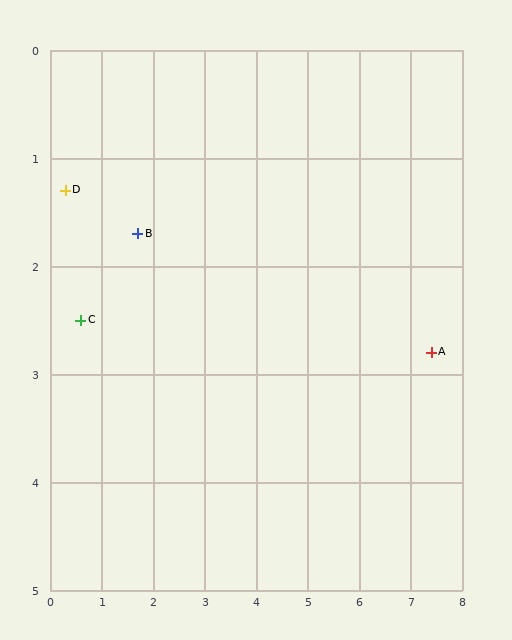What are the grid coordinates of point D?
Point D is at approximately (0.3, 1.3).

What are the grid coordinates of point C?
Point C is at approximately (0.6, 2.5).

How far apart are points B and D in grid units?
Points B and D are about 1.5 grid units apart.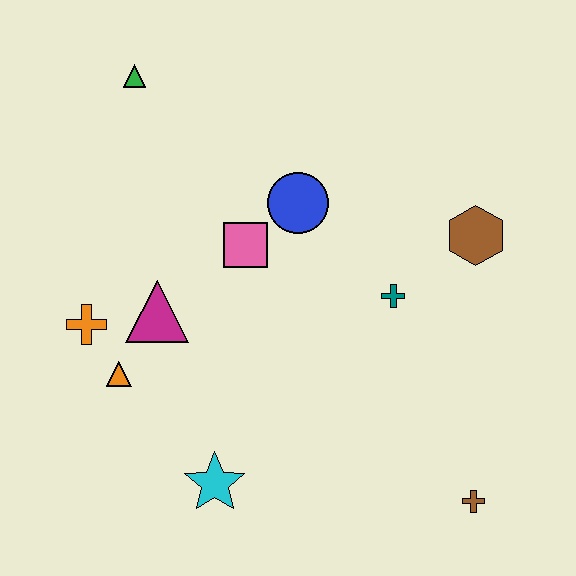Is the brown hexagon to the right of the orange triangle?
Yes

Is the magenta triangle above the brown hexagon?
No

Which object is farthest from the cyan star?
The green triangle is farthest from the cyan star.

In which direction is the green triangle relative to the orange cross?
The green triangle is above the orange cross.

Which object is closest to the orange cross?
The orange triangle is closest to the orange cross.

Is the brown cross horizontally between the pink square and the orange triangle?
No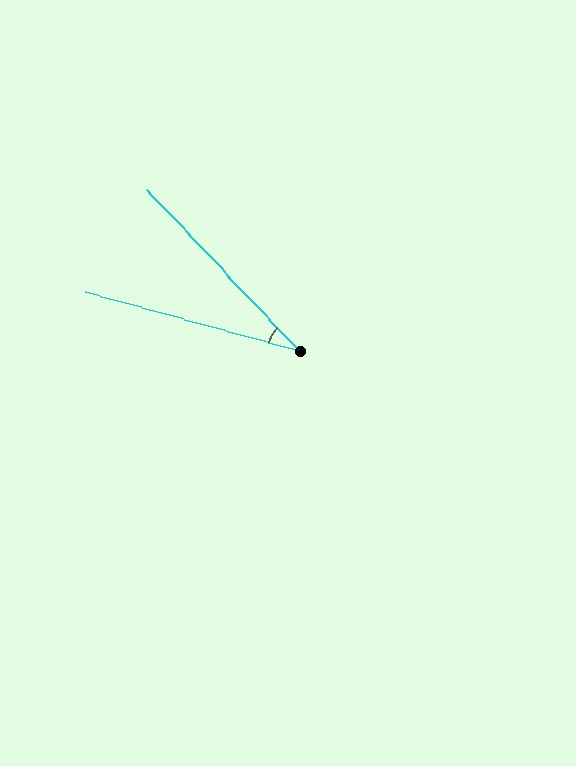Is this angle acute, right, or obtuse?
It is acute.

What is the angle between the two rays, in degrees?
Approximately 31 degrees.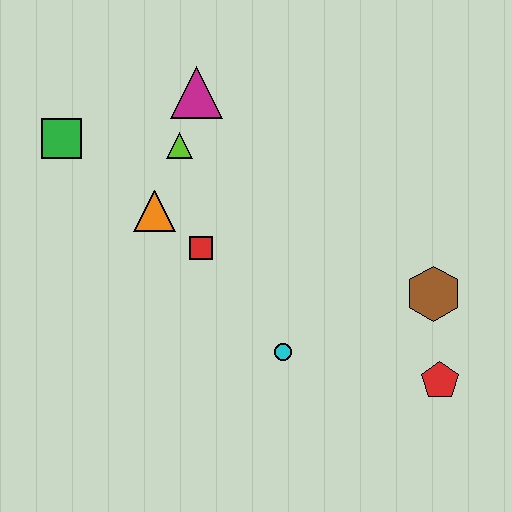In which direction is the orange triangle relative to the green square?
The orange triangle is to the right of the green square.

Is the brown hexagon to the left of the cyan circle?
No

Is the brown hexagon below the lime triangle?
Yes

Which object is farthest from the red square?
The red pentagon is farthest from the red square.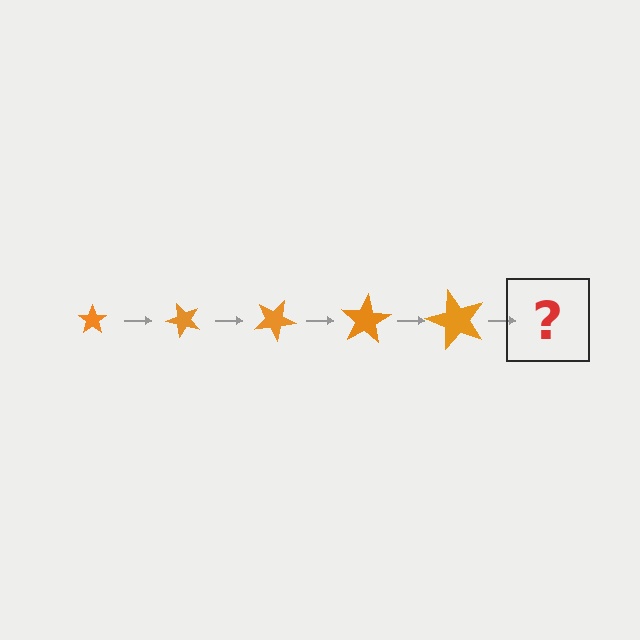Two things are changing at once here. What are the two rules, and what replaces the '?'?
The two rules are that the star grows larger each step and it rotates 50 degrees each step. The '?' should be a star, larger than the previous one and rotated 250 degrees from the start.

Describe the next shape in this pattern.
It should be a star, larger than the previous one and rotated 250 degrees from the start.